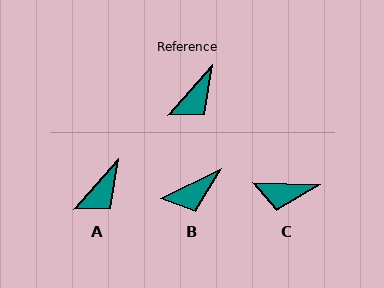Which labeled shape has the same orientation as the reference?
A.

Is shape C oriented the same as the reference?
No, it is off by about 50 degrees.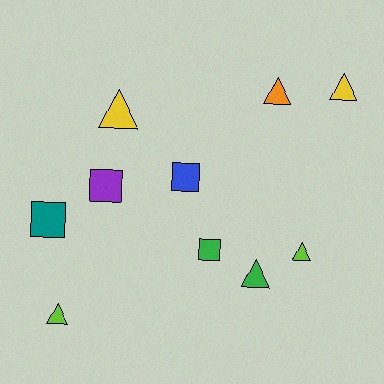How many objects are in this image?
There are 10 objects.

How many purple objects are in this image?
There is 1 purple object.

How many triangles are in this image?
There are 6 triangles.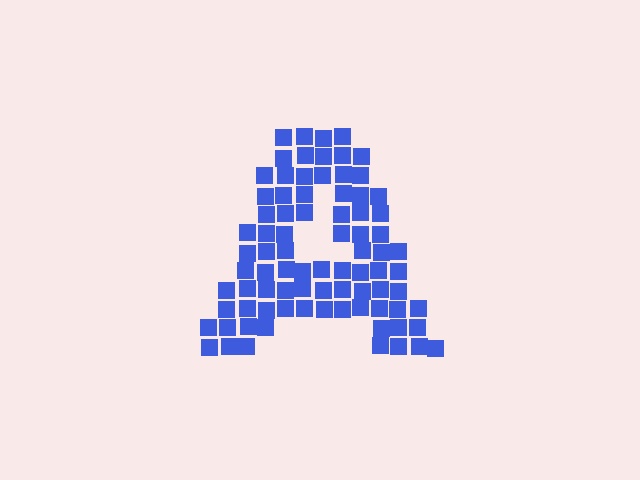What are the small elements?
The small elements are squares.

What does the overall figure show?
The overall figure shows the letter A.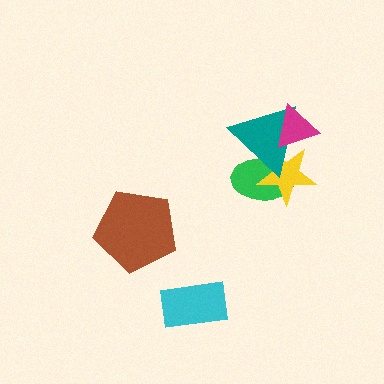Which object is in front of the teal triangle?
The magenta triangle is in front of the teal triangle.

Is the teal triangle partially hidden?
Yes, it is partially covered by another shape.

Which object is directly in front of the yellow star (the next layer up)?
The teal triangle is directly in front of the yellow star.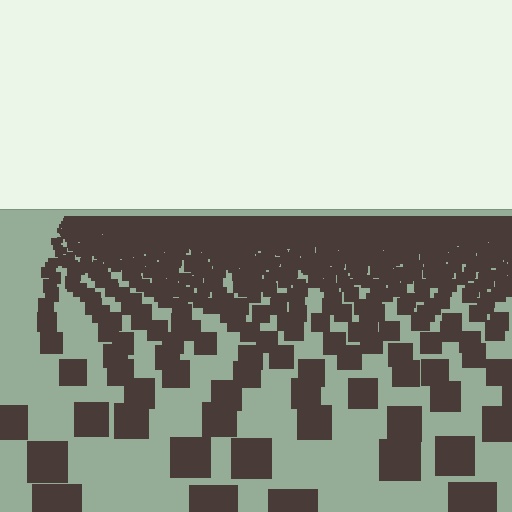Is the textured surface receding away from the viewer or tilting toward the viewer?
The surface is receding away from the viewer. Texture elements get smaller and denser toward the top.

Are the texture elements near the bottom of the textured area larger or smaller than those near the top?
Larger. Near the bottom, elements are closer to the viewer and appear at a bigger on-screen size.